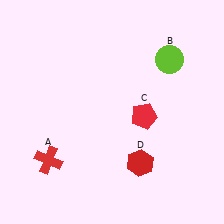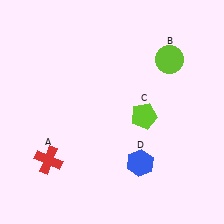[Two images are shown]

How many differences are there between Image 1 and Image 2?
There are 2 differences between the two images.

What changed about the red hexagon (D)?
In Image 1, D is red. In Image 2, it changed to blue.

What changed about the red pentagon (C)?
In Image 1, C is red. In Image 2, it changed to lime.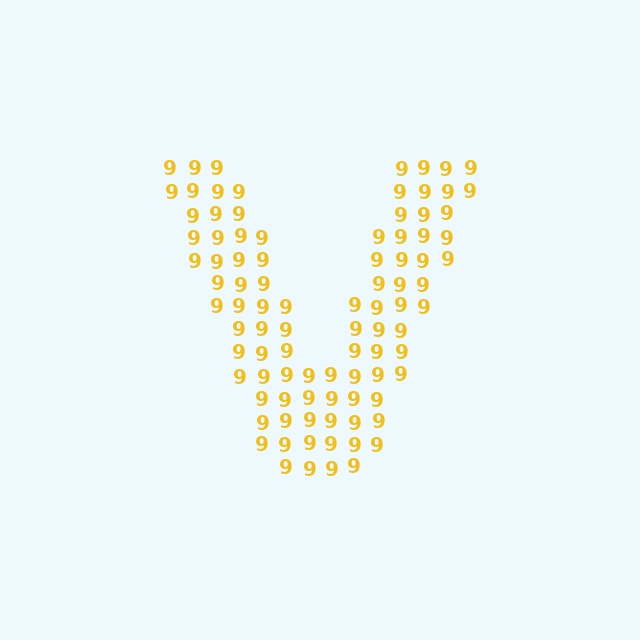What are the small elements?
The small elements are digit 9's.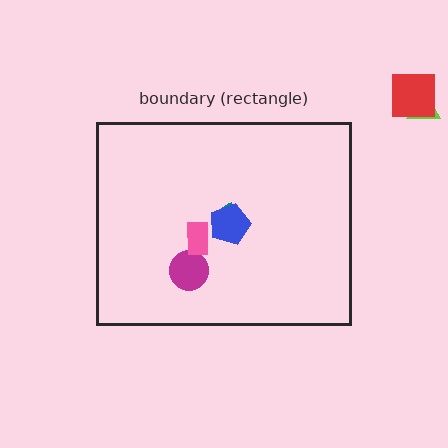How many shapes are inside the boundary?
4 inside, 2 outside.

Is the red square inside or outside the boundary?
Outside.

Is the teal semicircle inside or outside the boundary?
Inside.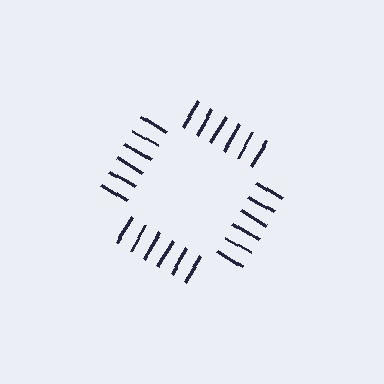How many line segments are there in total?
24 — 6 along each of the 4 edges.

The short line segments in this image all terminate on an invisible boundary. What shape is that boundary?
An illusory square — the line segments terminate on its edges but no continuous stroke is drawn.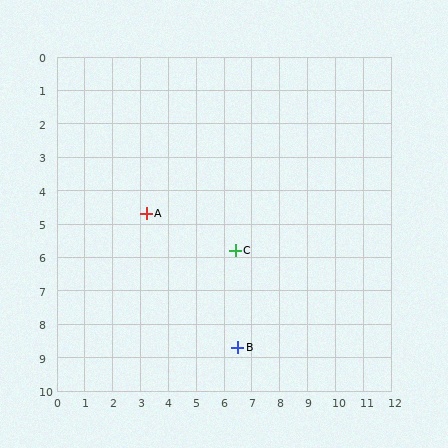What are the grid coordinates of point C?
Point C is at approximately (6.4, 5.8).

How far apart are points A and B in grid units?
Points A and B are about 5.2 grid units apart.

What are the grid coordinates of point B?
Point B is at approximately (6.5, 8.7).